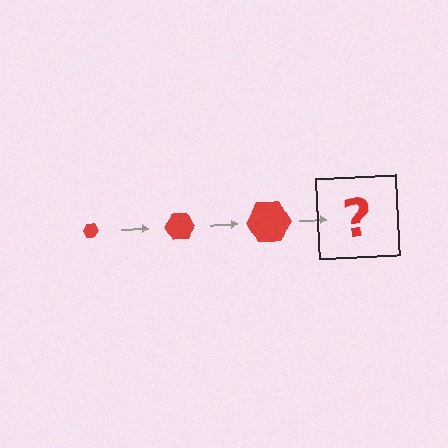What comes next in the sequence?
The next element should be a red hexagon, larger than the previous one.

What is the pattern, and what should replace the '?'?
The pattern is that the hexagon gets progressively larger each step. The '?' should be a red hexagon, larger than the previous one.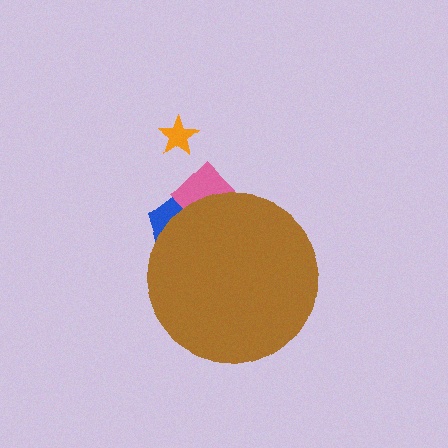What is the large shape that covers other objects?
A brown circle.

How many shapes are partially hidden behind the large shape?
2 shapes are partially hidden.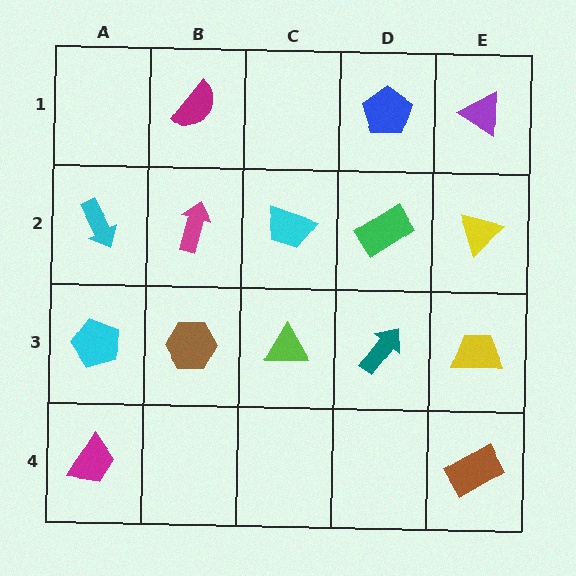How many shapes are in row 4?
2 shapes.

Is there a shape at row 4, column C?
No, that cell is empty.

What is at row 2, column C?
A cyan trapezoid.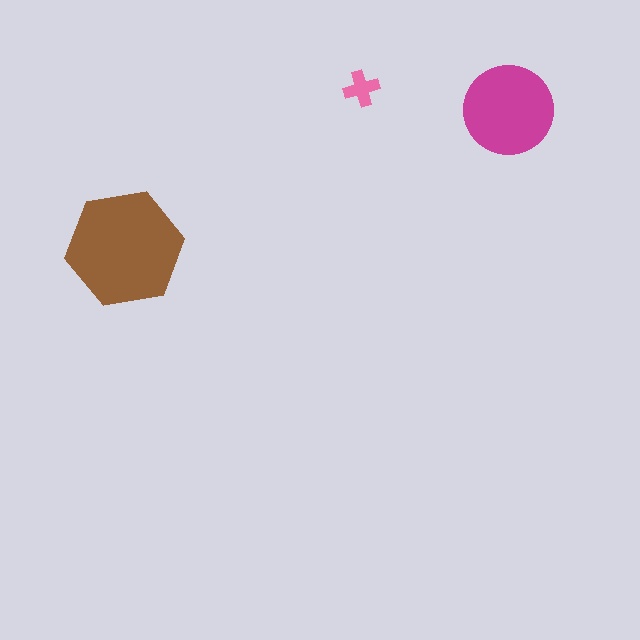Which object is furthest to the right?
The magenta circle is rightmost.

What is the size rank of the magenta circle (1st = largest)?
2nd.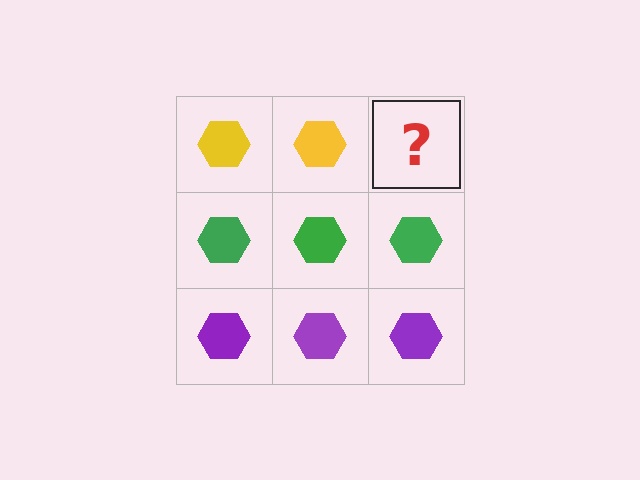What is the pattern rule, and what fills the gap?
The rule is that each row has a consistent color. The gap should be filled with a yellow hexagon.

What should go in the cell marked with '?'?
The missing cell should contain a yellow hexagon.